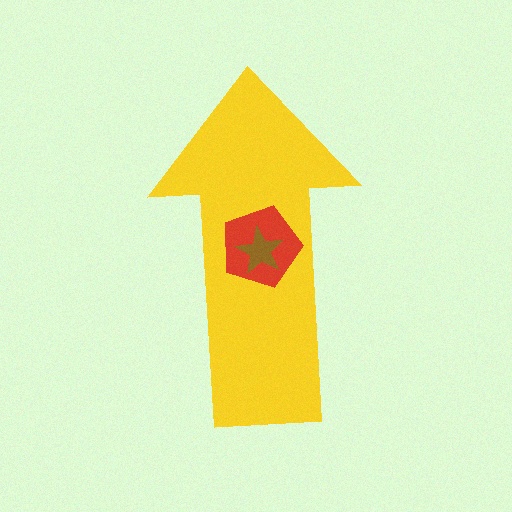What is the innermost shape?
The brown star.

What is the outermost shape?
The yellow arrow.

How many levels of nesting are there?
3.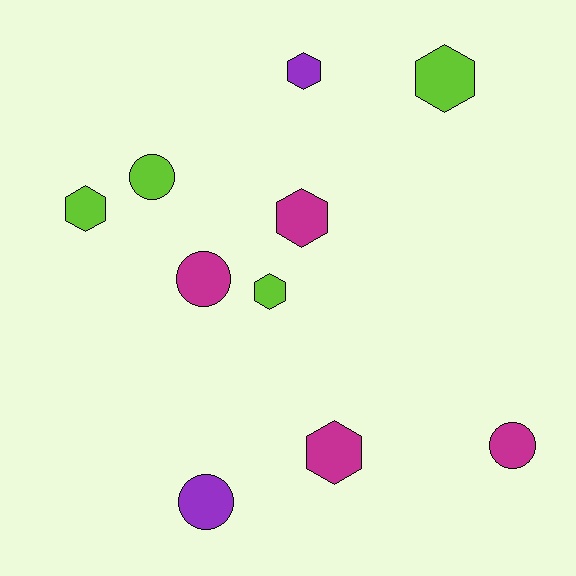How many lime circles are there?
There is 1 lime circle.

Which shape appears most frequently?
Hexagon, with 6 objects.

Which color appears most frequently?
Lime, with 4 objects.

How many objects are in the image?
There are 10 objects.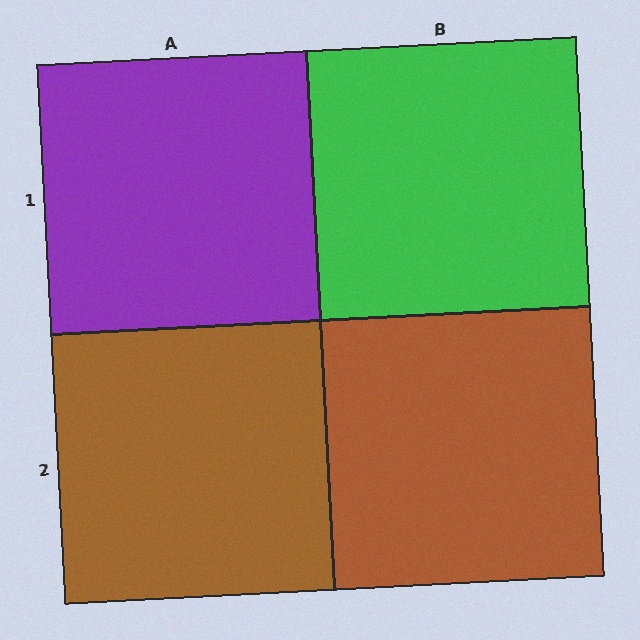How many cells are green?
1 cell is green.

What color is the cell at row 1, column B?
Green.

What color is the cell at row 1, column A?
Purple.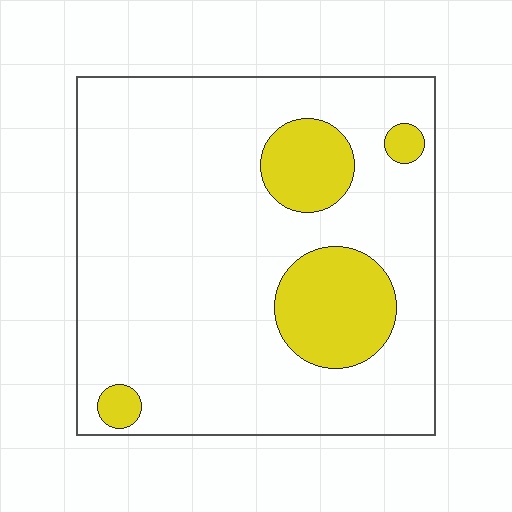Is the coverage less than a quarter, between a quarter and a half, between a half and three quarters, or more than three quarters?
Less than a quarter.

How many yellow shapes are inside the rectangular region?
4.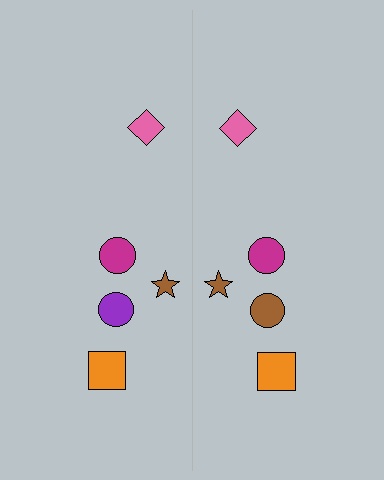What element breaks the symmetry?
The brown circle on the right side breaks the symmetry — its mirror counterpart is purple.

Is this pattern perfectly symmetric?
No, the pattern is not perfectly symmetric. The brown circle on the right side breaks the symmetry — its mirror counterpart is purple.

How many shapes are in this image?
There are 10 shapes in this image.